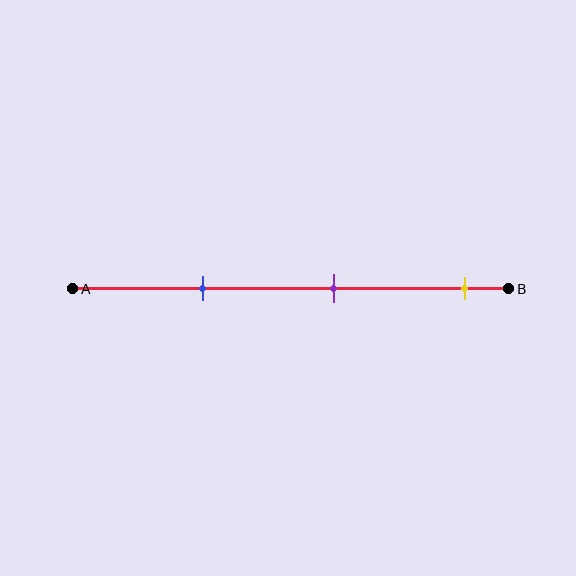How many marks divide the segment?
There are 3 marks dividing the segment.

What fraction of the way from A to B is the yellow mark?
The yellow mark is approximately 90% (0.9) of the way from A to B.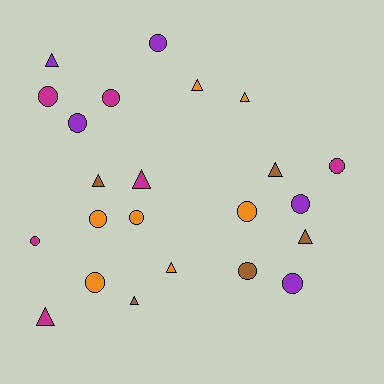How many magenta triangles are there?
There are 2 magenta triangles.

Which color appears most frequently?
Orange, with 7 objects.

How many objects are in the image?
There are 23 objects.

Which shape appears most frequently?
Circle, with 13 objects.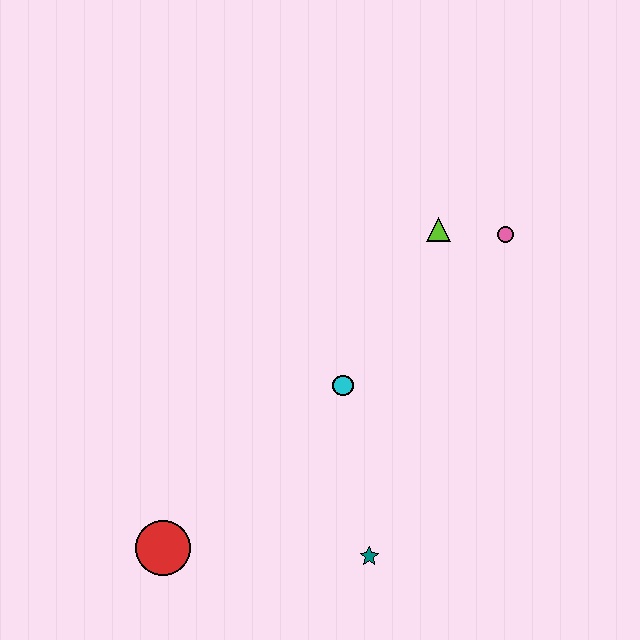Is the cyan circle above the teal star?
Yes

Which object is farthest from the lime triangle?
The red circle is farthest from the lime triangle.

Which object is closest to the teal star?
The cyan circle is closest to the teal star.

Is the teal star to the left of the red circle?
No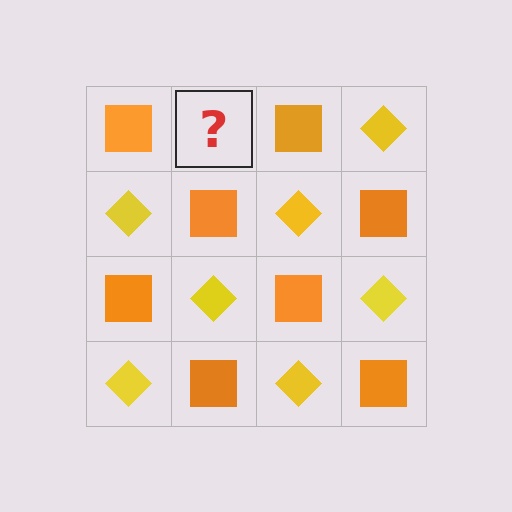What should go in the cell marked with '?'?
The missing cell should contain a yellow diamond.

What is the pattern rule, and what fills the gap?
The rule is that it alternates orange square and yellow diamond in a checkerboard pattern. The gap should be filled with a yellow diamond.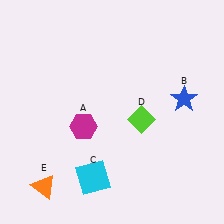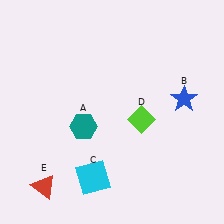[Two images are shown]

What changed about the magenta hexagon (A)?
In Image 1, A is magenta. In Image 2, it changed to teal.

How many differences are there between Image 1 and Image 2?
There are 2 differences between the two images.